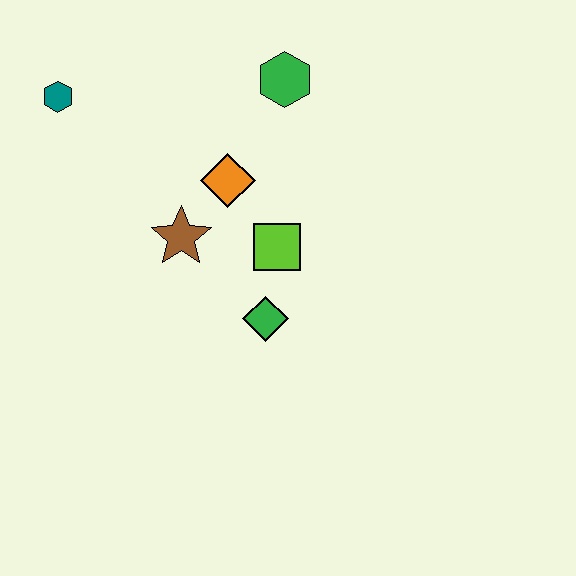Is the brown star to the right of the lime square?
No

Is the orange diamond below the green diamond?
No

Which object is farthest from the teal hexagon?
The green diamond is farthest from the teal hexagon.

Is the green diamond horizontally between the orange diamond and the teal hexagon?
No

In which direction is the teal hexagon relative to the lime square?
The teal hexagon is to the left of the lime square.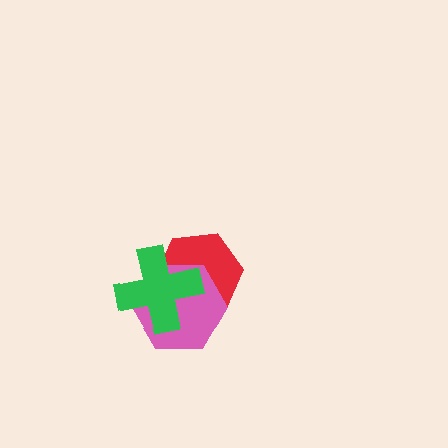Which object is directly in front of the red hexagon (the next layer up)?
The pink hexagon is directly in front of the red hexagon.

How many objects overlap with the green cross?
2 objects overlap with the green cross.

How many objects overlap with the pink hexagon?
2 objects overlap with the pink hexagon.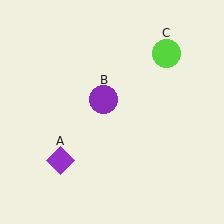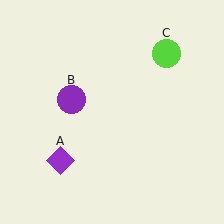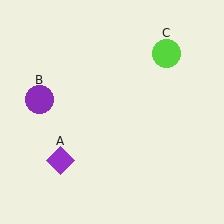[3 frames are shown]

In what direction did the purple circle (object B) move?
The purple circle (object B) moved left.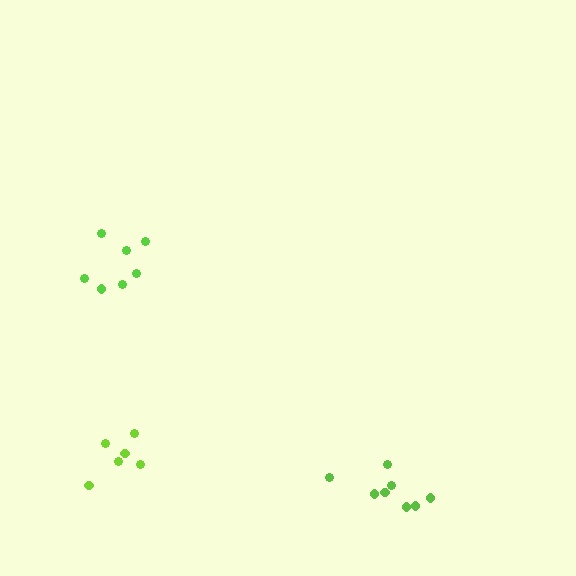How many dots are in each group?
Group 1: 8 dots, Group 2: 7 dots, Group 3: 6 dots (21 total).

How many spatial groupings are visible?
There are 3 spatial groupings.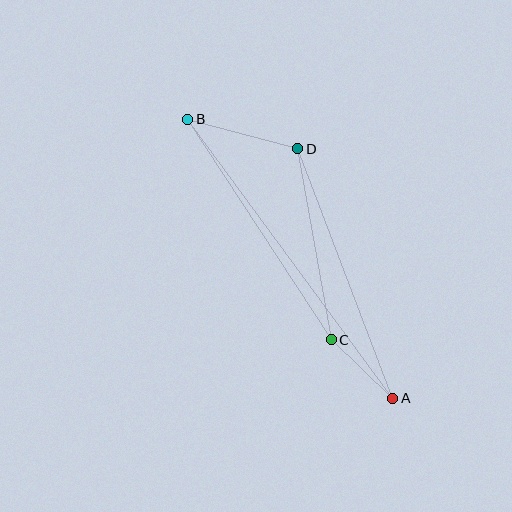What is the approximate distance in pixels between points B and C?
The distance between B and C is approximately 263 pixels.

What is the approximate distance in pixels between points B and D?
The distance between B and D is approximately 114 pixels.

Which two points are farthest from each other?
Points A and B are farthest from each other.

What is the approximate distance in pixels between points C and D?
The distance between C and D is approximately 194 pixels.